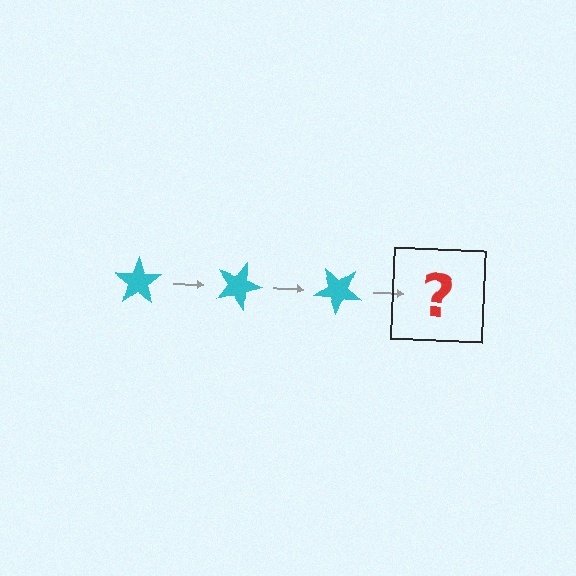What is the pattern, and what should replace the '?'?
The pattern is that the star rotates 20 degrees each step. The '?' should be a cyan star rotated 60 degrees.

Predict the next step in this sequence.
The next step is a cyan star rotated 60 degrees.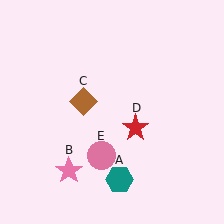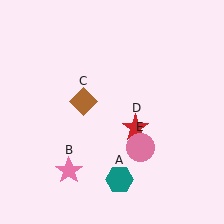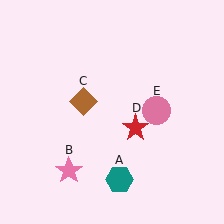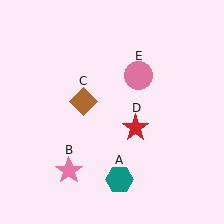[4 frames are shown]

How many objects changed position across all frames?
1 object changed position: pink circle (object E).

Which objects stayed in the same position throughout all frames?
Teal hexagon (object A) and pink star (object B) and brown diamond (object C) and red star (object D) remained stationary.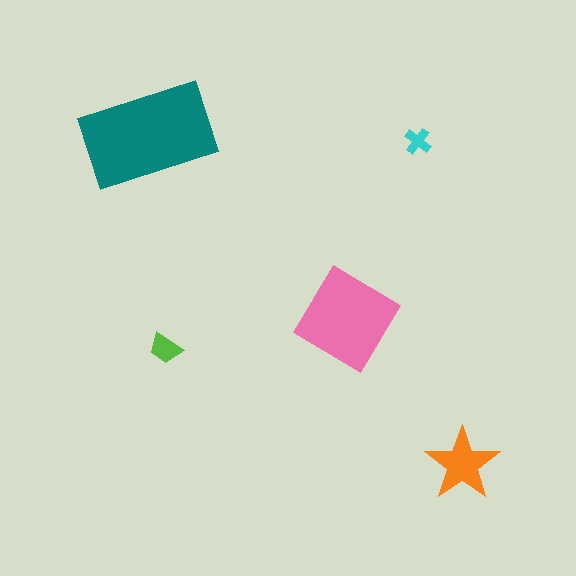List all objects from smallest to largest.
The cyan cross, the lime trapezoid, the orange star, the pink diamond, the teal rectangle.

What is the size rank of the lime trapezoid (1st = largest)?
4th.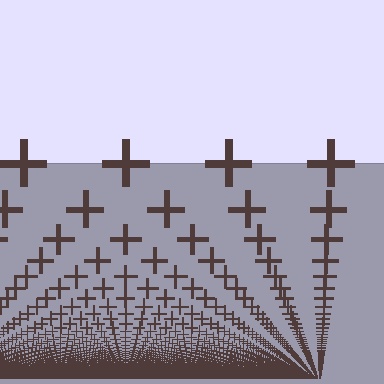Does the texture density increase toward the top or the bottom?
Density increases toward the bottom.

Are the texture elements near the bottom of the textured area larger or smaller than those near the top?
Smaller. The gradient is inverted — elements near the bottom are smaller and denser.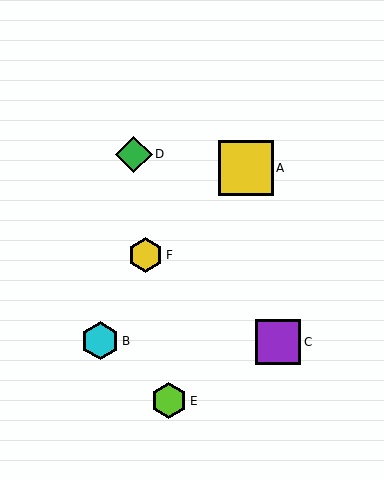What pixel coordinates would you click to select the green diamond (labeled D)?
Click at (134, 154) to select the green diamond D.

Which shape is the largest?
The yellow square (labeled A) is the largest.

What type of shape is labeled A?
Shape A is a yellow square.